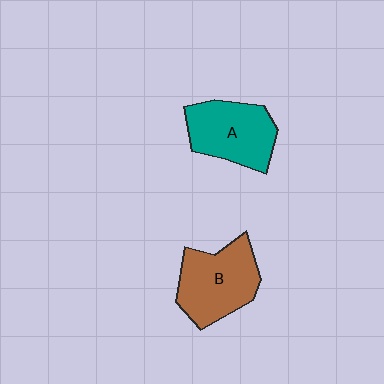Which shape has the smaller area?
Shape A (teal).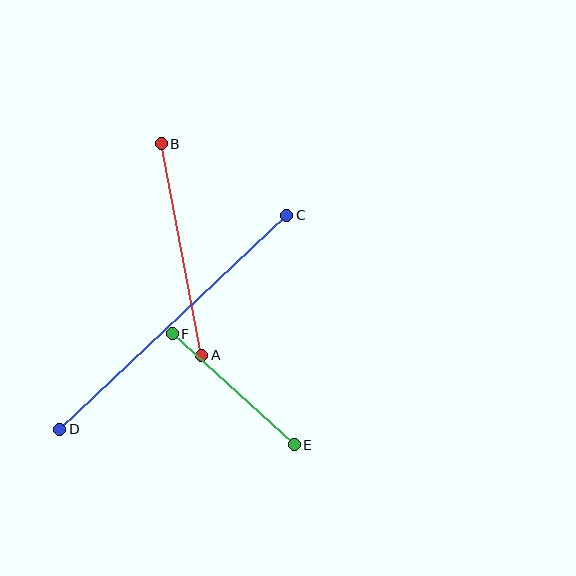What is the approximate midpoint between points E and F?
The midpoint is at approximately (233, 389) pixels.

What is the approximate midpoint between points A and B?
The midpoint is at approximately (182, 249) pixels.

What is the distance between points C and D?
The distance is approximately 312 pixels.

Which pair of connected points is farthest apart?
Points C and D are farthest apart.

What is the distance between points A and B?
The distance is approximately 215 pixels.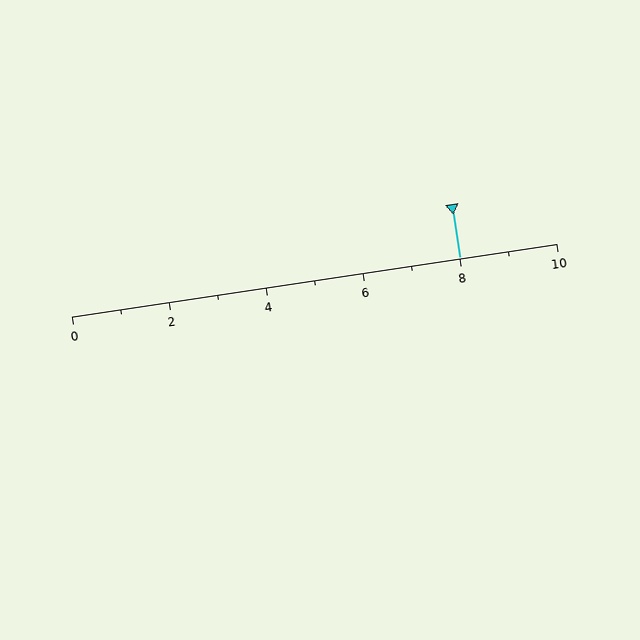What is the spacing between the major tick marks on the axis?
The major ticks are spaced 2 apart.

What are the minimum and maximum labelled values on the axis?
The axis runs from 0 to 10.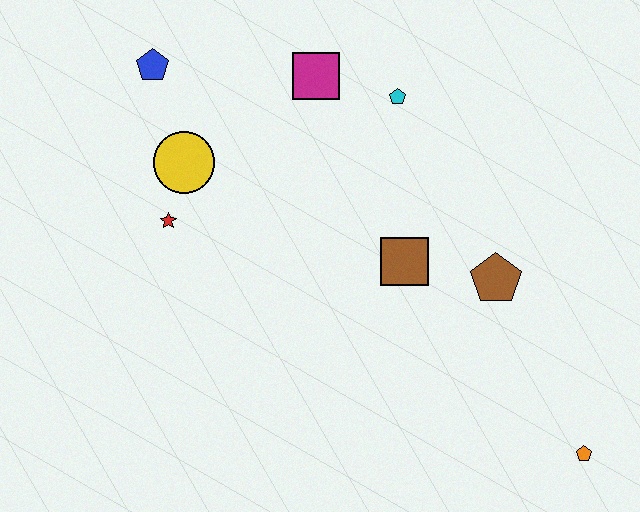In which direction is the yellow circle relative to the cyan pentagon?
The yellow circle is to the left of the cyan pentagon.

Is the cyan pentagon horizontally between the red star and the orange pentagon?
Yes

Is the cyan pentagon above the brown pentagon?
Yes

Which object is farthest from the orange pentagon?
The blue pentagon is farthest from the orange pentagon.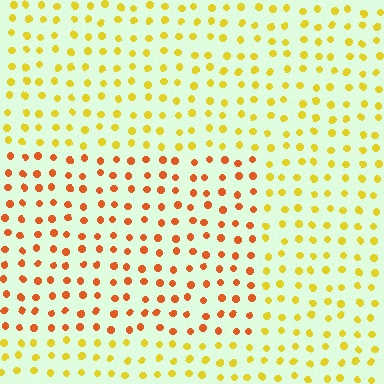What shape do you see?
I see a rectangle.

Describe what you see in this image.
The image is filled with small yellow elements in a uniform arrangement. A rectangle-shaped region is visible where the elements are tinted to a slightly different hue, forming a subtle color boundary.